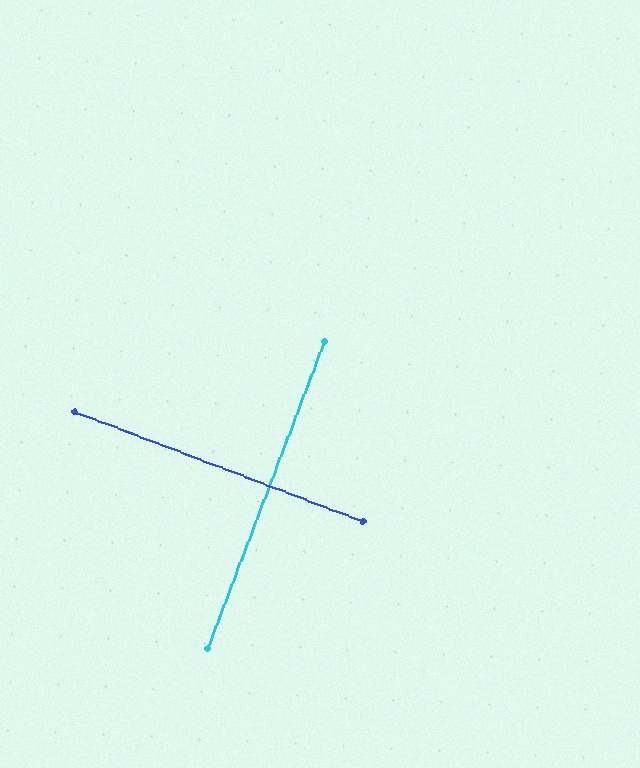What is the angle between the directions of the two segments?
Approximately 90 degrees.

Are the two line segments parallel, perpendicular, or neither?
Perpendicular — they meet at approximately 90°.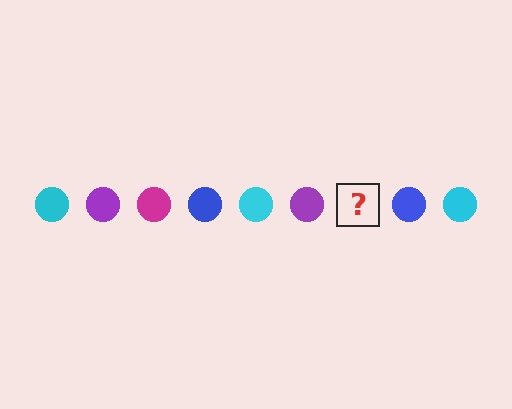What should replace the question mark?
The question mark should be replaced with a magenta circle.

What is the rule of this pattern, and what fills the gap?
The rule is that the pattern cycles through cyan, purple, magenta, blue circles. The gap should be filled with a magenta circle.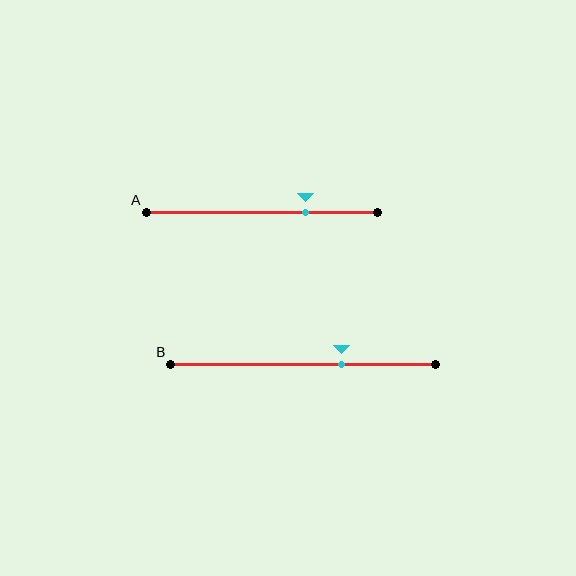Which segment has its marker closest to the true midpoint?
Segment B has its marker closest to the true midpoint.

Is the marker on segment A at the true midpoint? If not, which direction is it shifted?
No, the marker on segment A is shifted to the right by about 19% of the segment length.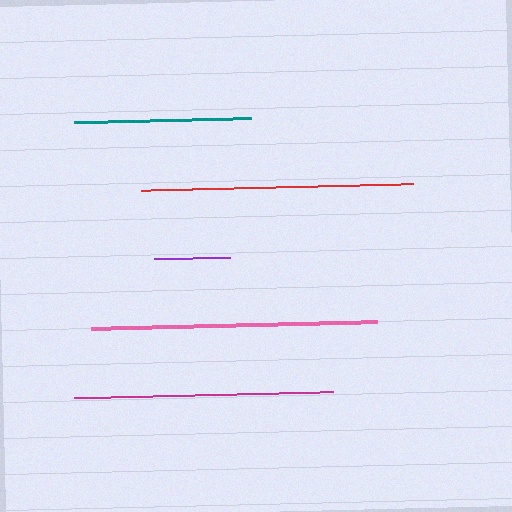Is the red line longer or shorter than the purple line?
The red line is longer than the purple line.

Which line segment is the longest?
The pink line is the longest at approximately 286 pixels.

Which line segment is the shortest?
The purple line is the shortest at approximately 76 pixels.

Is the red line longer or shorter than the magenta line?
The red line is longer than the magenta line.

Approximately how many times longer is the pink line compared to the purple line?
The pink line is approximately 3.7 times the length of the purple line.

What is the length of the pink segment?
The pink segment is approximately 286 pixels long.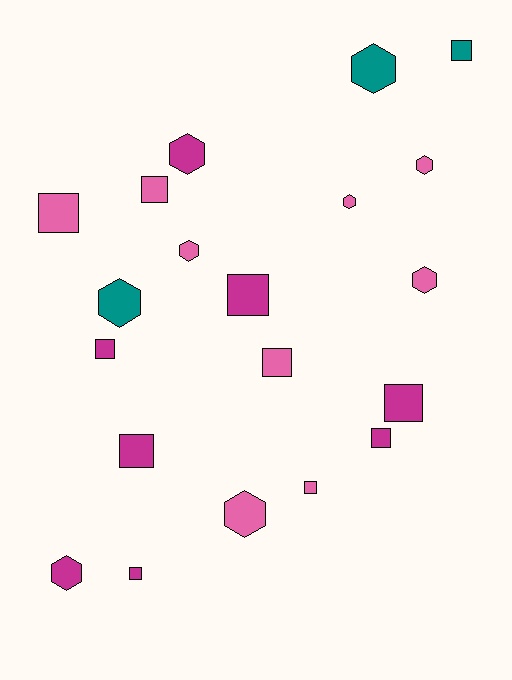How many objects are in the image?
There are 20 objects.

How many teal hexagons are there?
There are 2 teal hexagons.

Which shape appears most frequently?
Square, with 11 objects.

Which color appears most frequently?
Pink, with 9 objects.